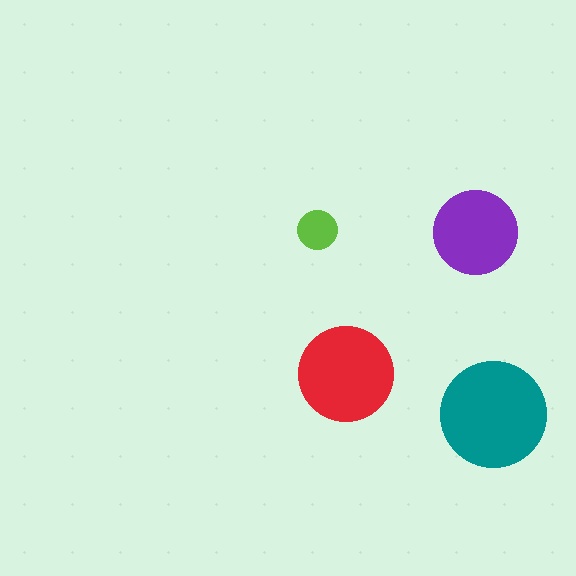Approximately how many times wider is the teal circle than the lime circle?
About 2.5 times wider.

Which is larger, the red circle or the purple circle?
The red one.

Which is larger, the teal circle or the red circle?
The teal one.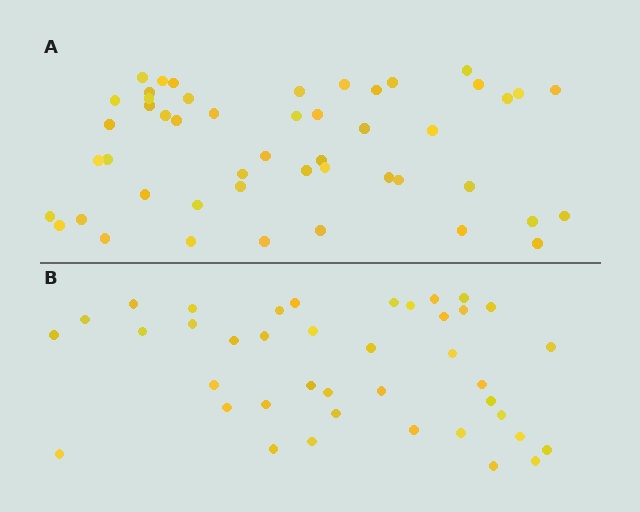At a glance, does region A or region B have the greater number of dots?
Region A (the top region) has more dots.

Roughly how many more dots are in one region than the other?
Region A has roughly 8 or so more dots than region B.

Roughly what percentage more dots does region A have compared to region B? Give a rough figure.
About 20% more.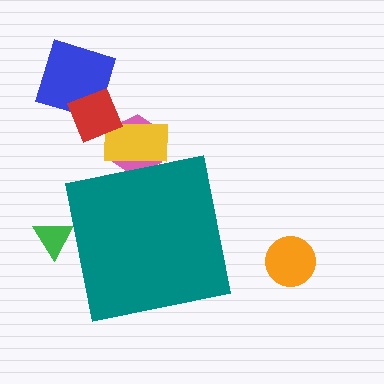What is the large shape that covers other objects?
A teal square.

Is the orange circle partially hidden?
No, the orange circle is fully visible.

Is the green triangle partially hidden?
Yes, the green triangle is partially hidden behind the teal square.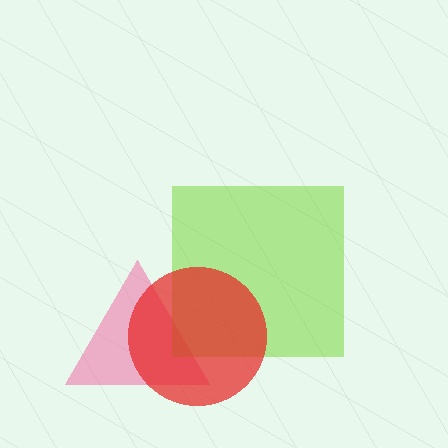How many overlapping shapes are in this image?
There are 3 overlapping shapes in the image.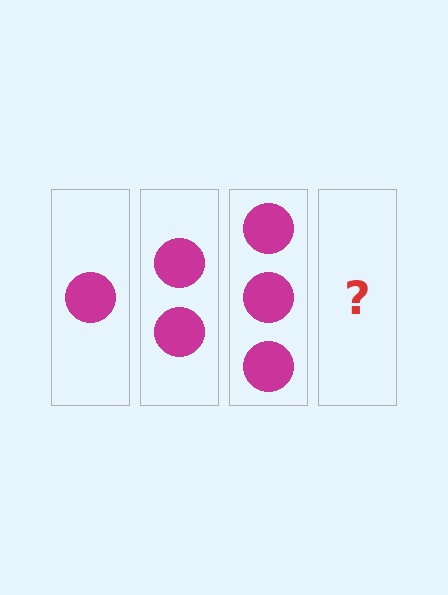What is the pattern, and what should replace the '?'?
The pattern is that each step adds one more circle. The '?' should be 4 circles.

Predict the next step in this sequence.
The next step is 4 circles.